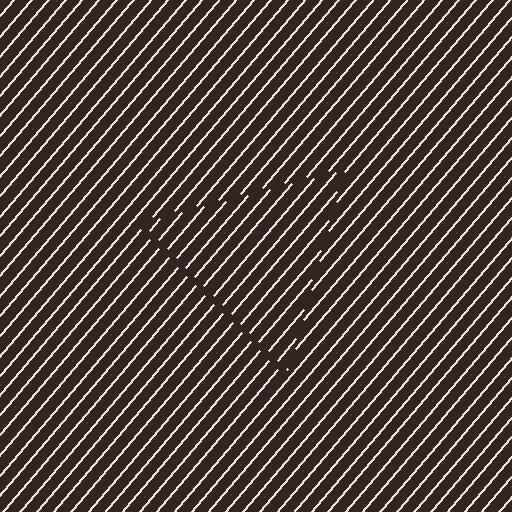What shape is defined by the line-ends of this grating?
An illusory triangle. The interior of the shape contains the same grating, shifted by half a period — the contour is defined by the phase discontinuity where line-ends from the inner and outer gratings abut.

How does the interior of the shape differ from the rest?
The interior of the shape contains the same grating, shifted by half a period — the contour is defined by the phase discontinuity where line-ends from the inner and outer gratings abut.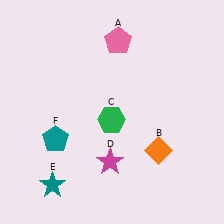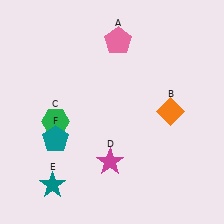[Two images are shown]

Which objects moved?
The objects that moved are: the orange diamond (B), the green hexagon (C).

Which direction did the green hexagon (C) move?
The green hexagon (C) moved left.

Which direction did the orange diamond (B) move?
The orange diamond (B) moved up.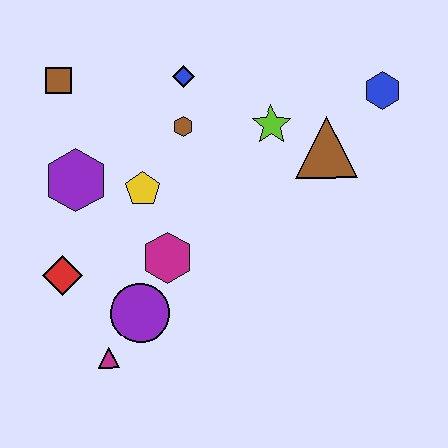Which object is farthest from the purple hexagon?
The blue hexagon is farthest from the purple hexagon.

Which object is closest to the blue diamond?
The brown hexagon is closest to the blue diamond.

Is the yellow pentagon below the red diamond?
No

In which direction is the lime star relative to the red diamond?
The lime star is to the right of the red diamond.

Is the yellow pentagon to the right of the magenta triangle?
Yes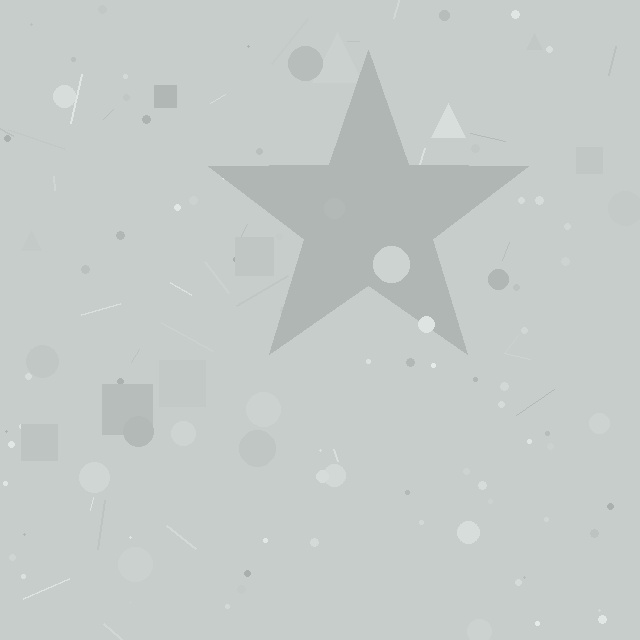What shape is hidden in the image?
A star is hidden in the image.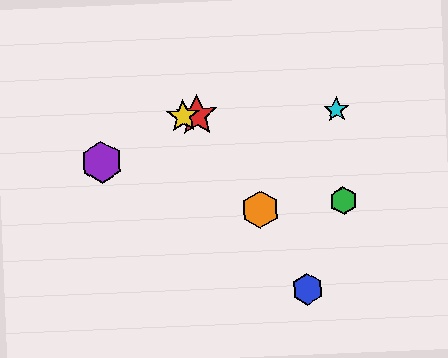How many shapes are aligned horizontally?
3 shapes (the red star, the yellow star, the cyan star) are aligned horizontally.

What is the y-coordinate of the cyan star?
The cyan star is at y≈110.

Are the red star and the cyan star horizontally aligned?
Yes, both are at y≈116.